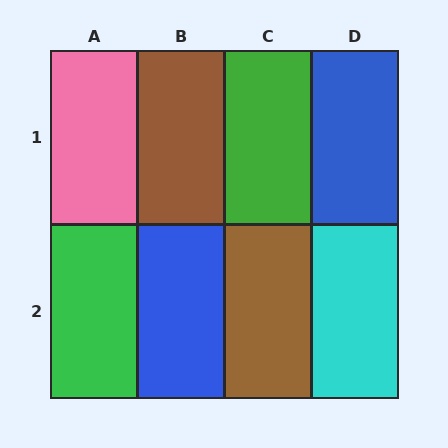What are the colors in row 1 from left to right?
Pink, brown, green, blue.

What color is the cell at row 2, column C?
Brown.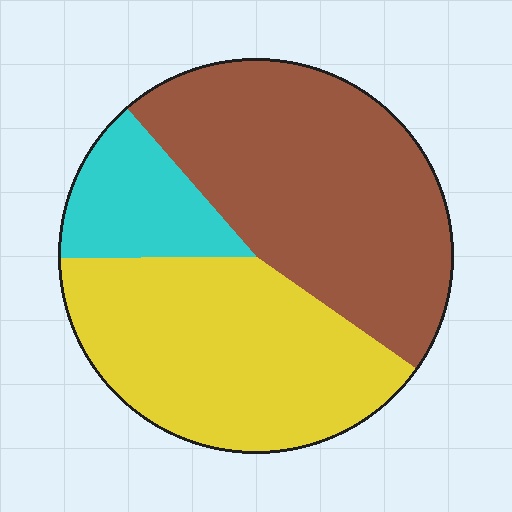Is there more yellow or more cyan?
Yellow.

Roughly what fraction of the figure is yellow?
Yellow takes up about two fifths (2/5) of the figure.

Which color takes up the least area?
Cyan, at roughly 15%.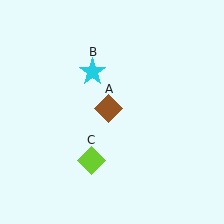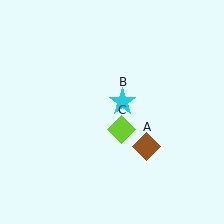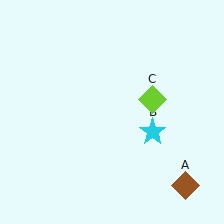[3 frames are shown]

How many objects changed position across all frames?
3 objects changed position: brown diamond (object A), cyan star (object B), lime diamond (object C).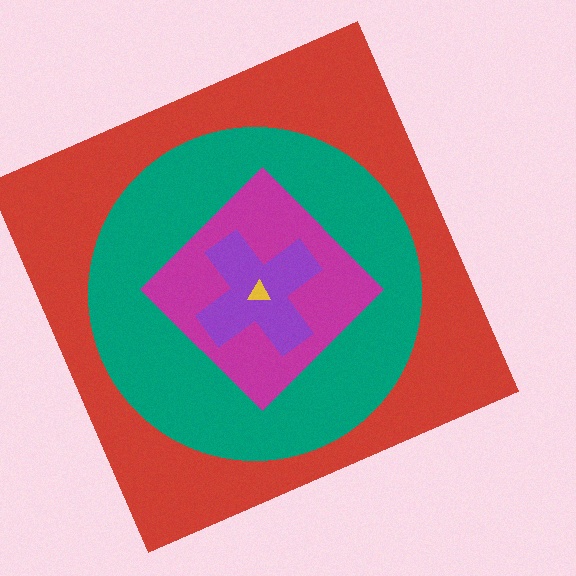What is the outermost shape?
The red square.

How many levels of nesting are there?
5.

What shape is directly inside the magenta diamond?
The purple cross.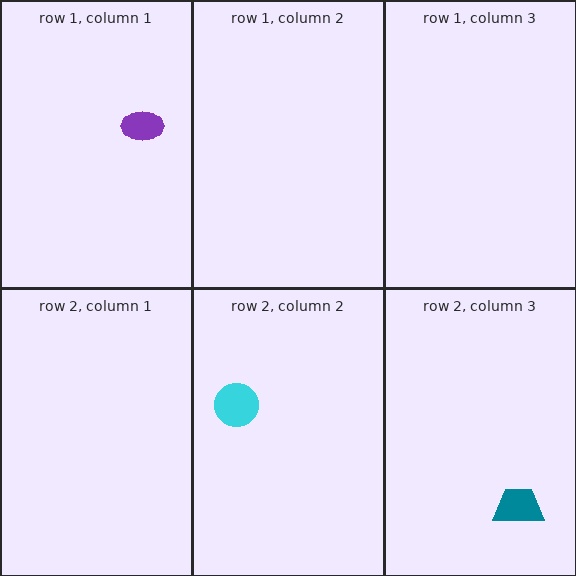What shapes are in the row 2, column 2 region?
The cyan circle.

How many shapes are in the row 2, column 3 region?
1.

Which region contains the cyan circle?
The row 2, column 2 region.